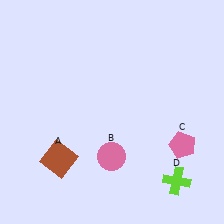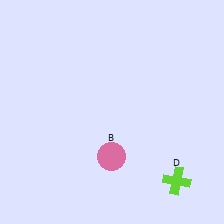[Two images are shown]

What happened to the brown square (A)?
The brown square (A) was removed in Image 2. It was in the bottom-left area of Image 1.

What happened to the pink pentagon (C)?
The pink pentagon (C) was removed in Image 2. It was in the bottom-right area of Image 1.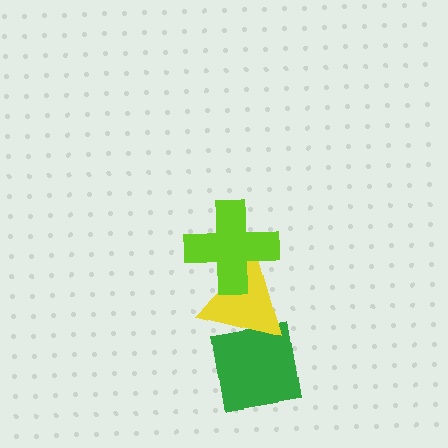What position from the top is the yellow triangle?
The yellow triangle is 2nd from the top.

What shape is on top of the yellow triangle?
The lime cross is on top of the yellow triangle.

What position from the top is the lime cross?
The lime cross is 1st from the top.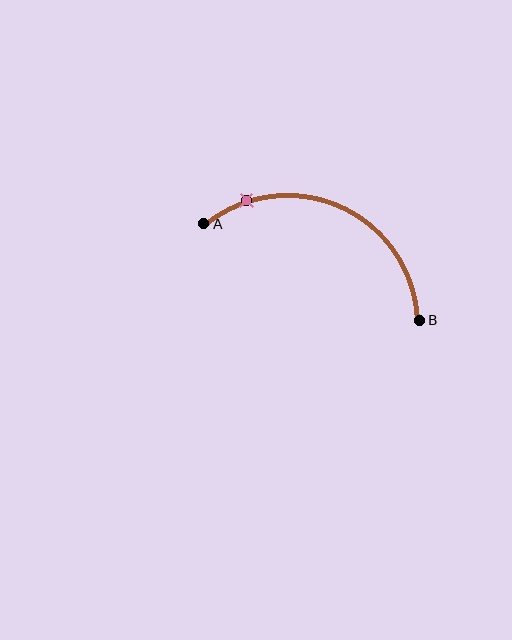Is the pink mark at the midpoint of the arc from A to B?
No. The pink mark lies on the arc but is closer to endpoint A. The arc midpoint would be at the point on the curve equidistant along the arc from both A and B.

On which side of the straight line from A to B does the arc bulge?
The arc bulges above the straight line connecting A and B.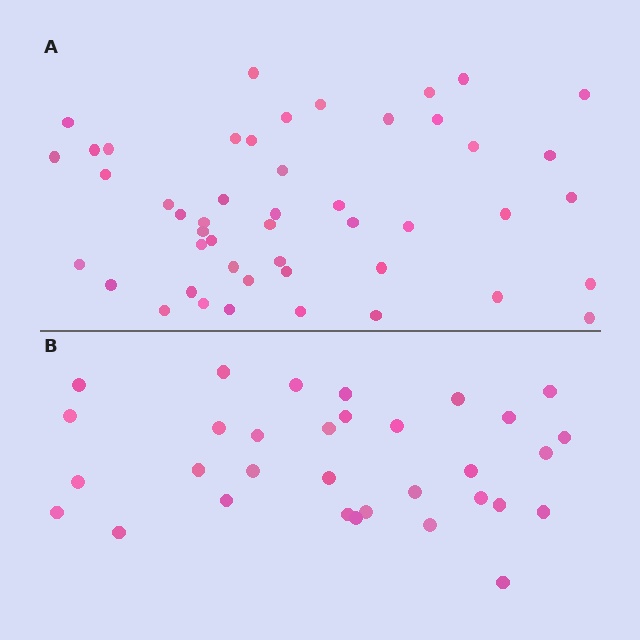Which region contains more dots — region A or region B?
Region A (the top region) has more dots.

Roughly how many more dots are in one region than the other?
Region A has approximately 15 more dots than region B.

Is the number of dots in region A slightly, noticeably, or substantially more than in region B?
Region A has substantially more. The ratio is roughly 1.5 to 1.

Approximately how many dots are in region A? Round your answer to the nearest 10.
About 50 dots. (The exact count is 48, which rounds to 50.)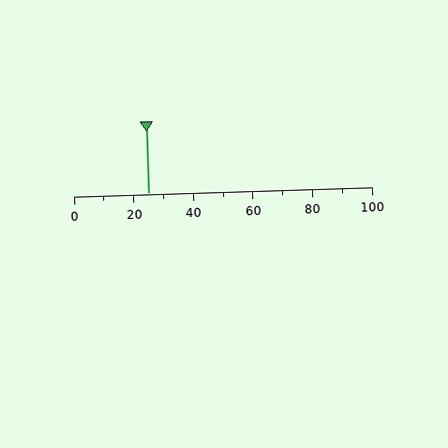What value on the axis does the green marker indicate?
The marker indicates approximately 25.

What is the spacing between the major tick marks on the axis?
The major ticks are spaced 20 apart.